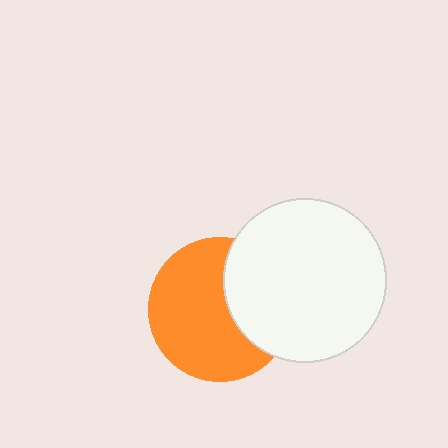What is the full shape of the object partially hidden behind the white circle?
The partially hidden object is an orange circle.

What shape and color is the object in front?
The object in front is a white circle.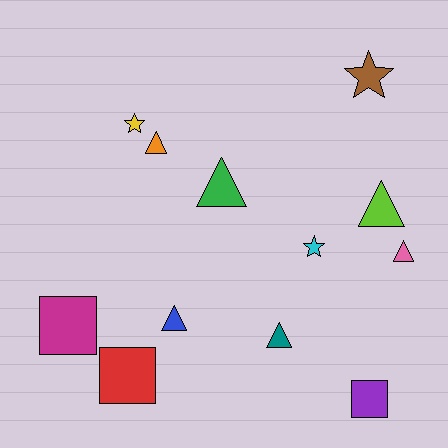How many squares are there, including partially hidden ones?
There are 3 squares.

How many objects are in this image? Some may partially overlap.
There are 12 objects.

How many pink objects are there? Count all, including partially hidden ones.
There is 1 pink object.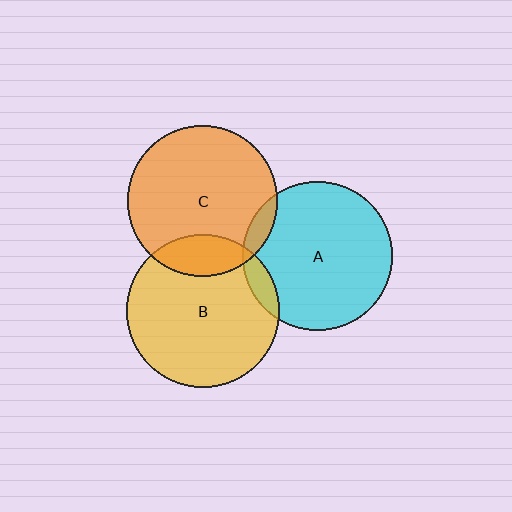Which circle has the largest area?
Circle B (yellow).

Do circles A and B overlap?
Yes.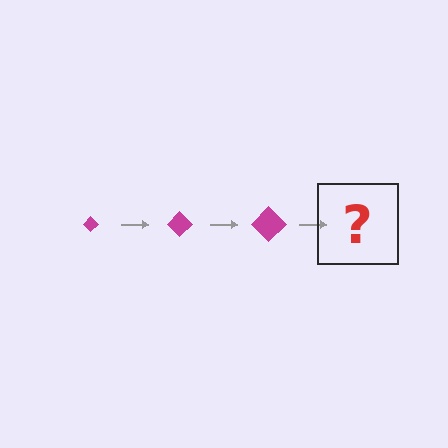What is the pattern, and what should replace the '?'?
The pattern is that the diamond gets progressively larger each step. The '?' should be a magenta diamond, larger than the previous one.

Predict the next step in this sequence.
The next step is a magenta diamond, larger than the previous one.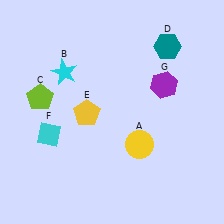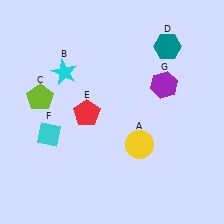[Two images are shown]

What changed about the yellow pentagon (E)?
In Image 1, E is yellow. In Image 2, it changed to red.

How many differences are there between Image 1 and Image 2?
There is 1 difference between the two images.